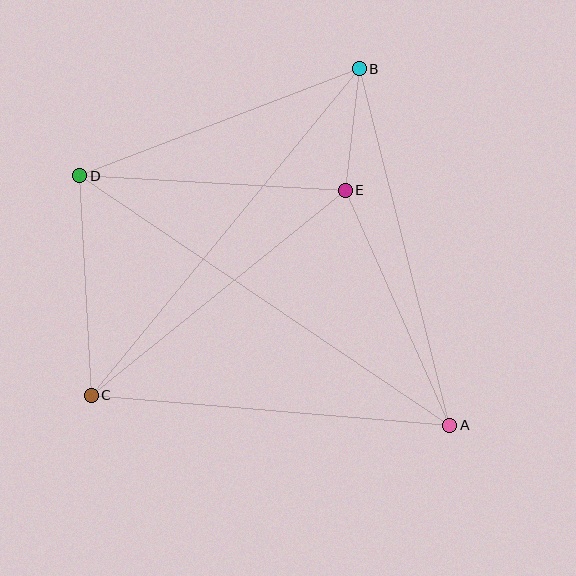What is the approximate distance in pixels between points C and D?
The distance between C and D is approximately 220 pixels.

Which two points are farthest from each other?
Points A and D are farthest from each other.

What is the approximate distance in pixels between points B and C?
The distance between B and C is approximately 422 pixels.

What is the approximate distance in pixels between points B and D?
The distance between B and D is approximately 299 pixels.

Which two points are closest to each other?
Points B and E are closest to each other.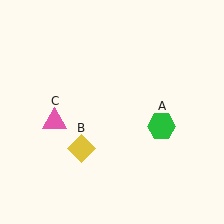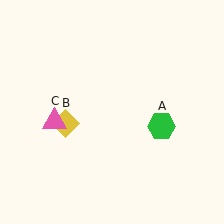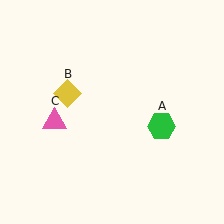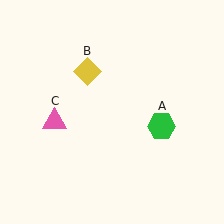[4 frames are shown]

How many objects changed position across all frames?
1 object changed position: yellow diamond (object B).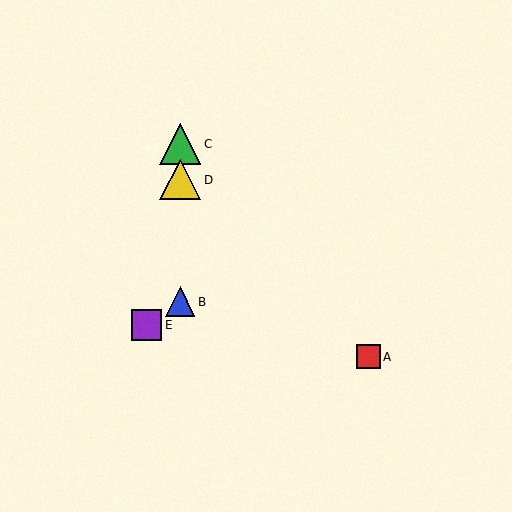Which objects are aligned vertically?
Objects B, C, D are aligned vertically.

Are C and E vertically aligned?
No, C is at x≈180 and E is at x≈147.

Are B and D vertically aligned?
Yes, both are at x≈180.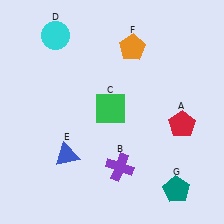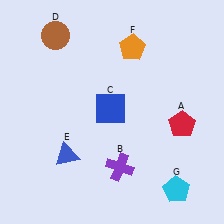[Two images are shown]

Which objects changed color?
C changed from green to blue. D changed from cyan to brown. G changed from teal to cyan.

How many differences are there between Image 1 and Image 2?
There are 3 differences between the two images.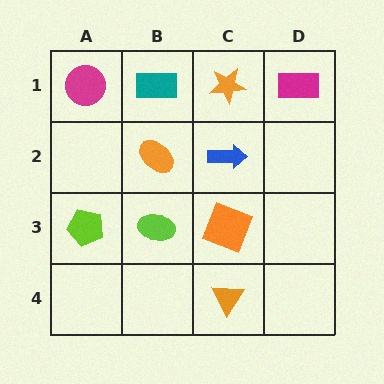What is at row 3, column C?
An orange square.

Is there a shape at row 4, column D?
No, that cell is empty.